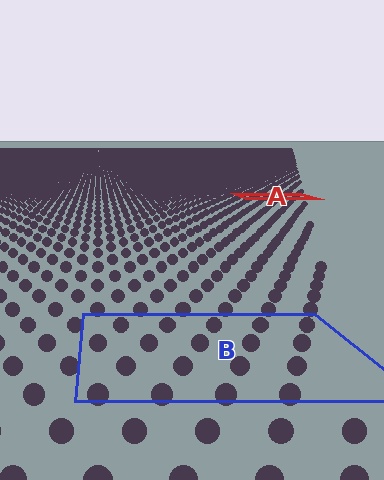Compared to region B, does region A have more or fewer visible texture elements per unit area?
Region A has more texture elements per unit area — they are packed more densely because it is farther away.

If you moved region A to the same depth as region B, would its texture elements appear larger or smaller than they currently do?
They would appear larger. At a closer depth, the same texture elements are projected at a bigger on-screen size.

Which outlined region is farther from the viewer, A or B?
Region A is farther from the viewer — the texture elements inside it appear smaller and more densely packed.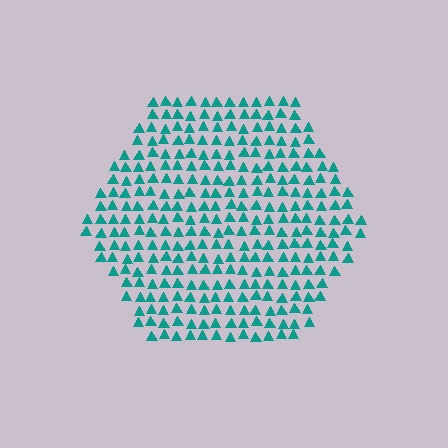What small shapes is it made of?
It is made of small triangles.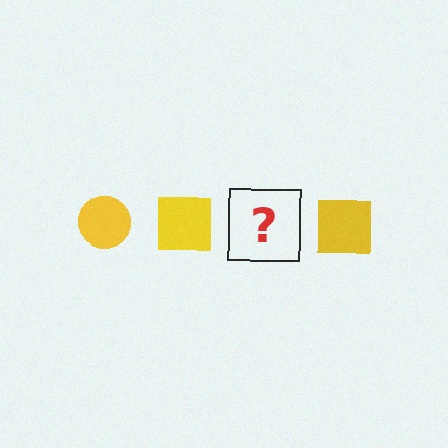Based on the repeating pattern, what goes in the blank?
The blank should be a yellow circle.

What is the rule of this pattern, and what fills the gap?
The rule is that the pattern cycles through circle, square shapes in yellow. The gap should be filled with a yellow circle.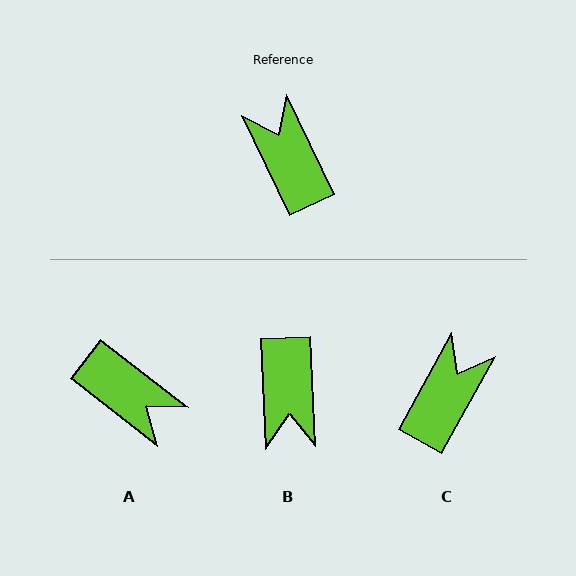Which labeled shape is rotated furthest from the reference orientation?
B, about 158 degrees away.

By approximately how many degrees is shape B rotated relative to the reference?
Approximately 158 degrees counter-clockwise.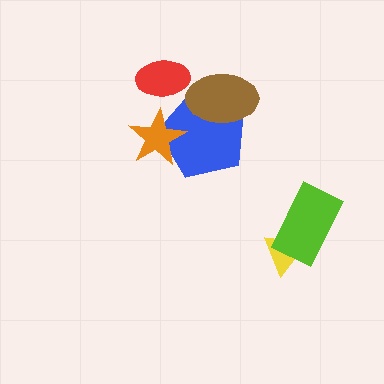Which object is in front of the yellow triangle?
The lime rectangle is in front of the yellow triangle.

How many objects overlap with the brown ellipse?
1 object overlaps with the brown ellipse.